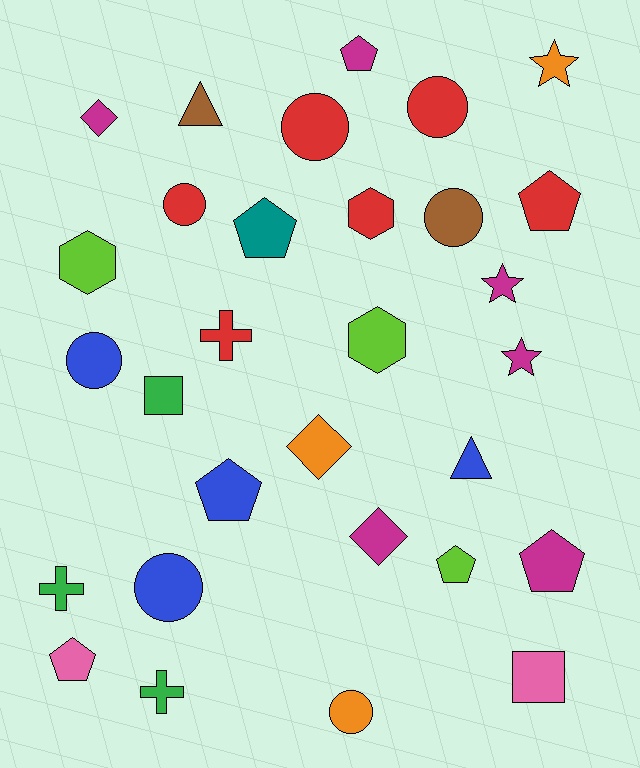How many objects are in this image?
There are 30 objects.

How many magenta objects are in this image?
There are 6 magenta objects.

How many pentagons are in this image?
There are 7 pentagons.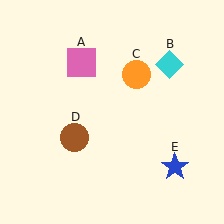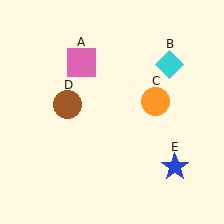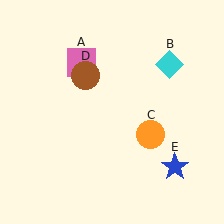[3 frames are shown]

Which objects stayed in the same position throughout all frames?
Pink square (object A) and cyan diamond (object B) and blue star (object E) remained stationary.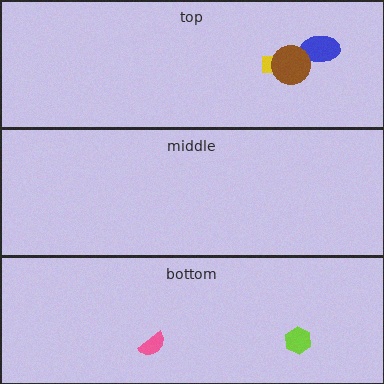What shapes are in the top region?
The blue ellipse, the yellow rectangle, the brown circle.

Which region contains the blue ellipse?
The top region.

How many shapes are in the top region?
3.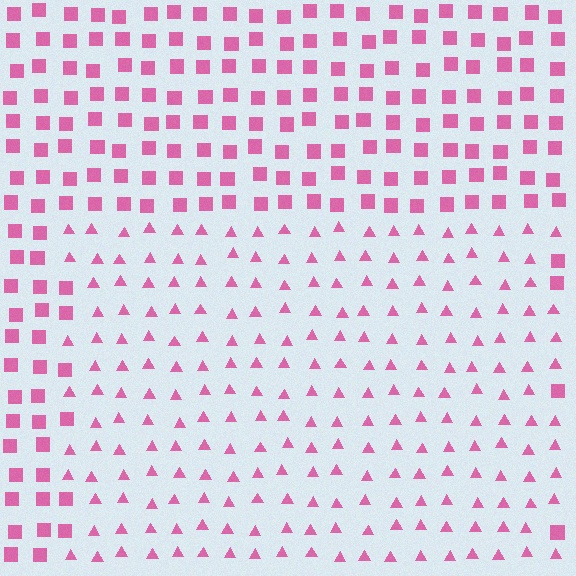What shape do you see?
I see a rectangle.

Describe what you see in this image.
The image is filled with small pink elements arranged in a uniform grid. A rectangle-shaped region contains triangles, while the surrounding area contains squares. The boundary is defined purely by the change in element shape.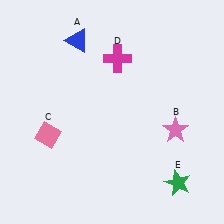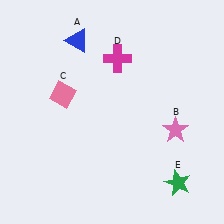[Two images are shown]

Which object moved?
The pink diamond (C) moved up.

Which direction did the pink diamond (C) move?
The pink diamond (C) moved up.